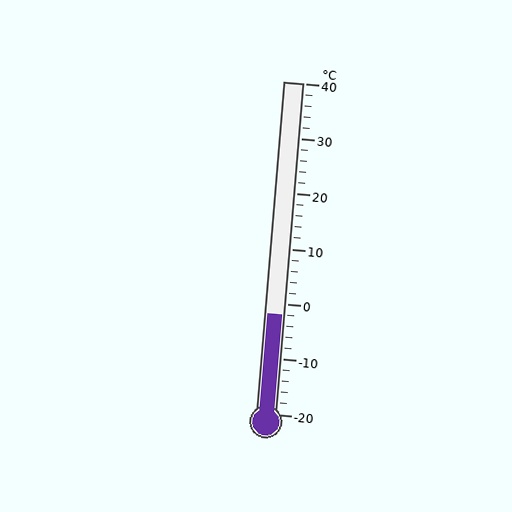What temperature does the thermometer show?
The thermometer shows approximately -2°C.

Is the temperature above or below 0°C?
The temperature is below 0°C.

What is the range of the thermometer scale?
The thermometer scale ranges from -20°C to 40°C.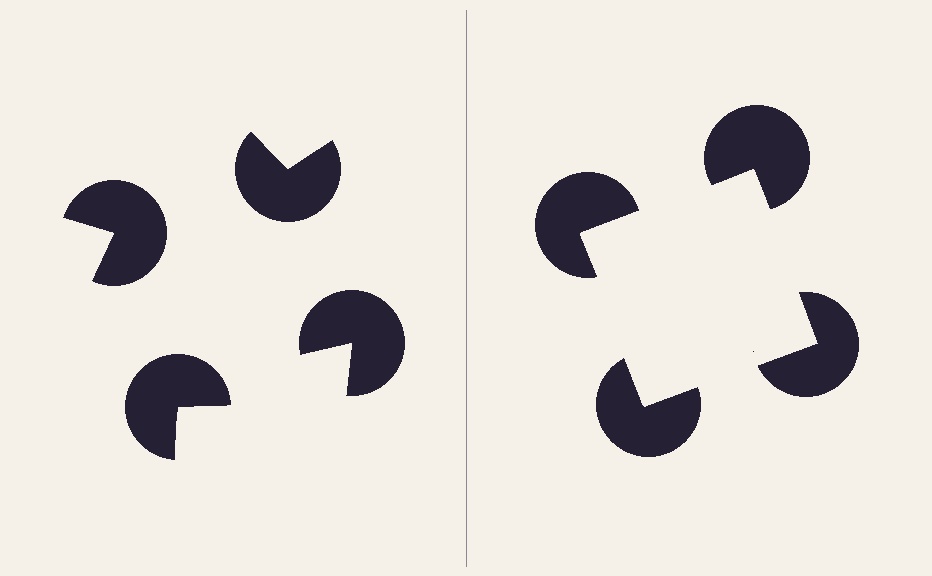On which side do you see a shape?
An illusory square appears on the right side. On the left side the wedge cuts are rotated, so no coherent shape forms.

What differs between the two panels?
The pac-man discs are positioned identically on both sides; only the wedge orientations differ. On the right they align to a square; on the left they are misaligned.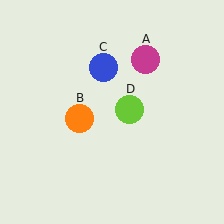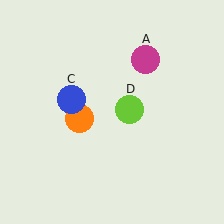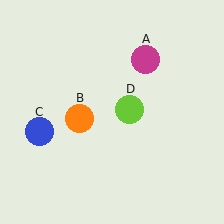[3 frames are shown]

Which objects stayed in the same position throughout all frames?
Magenta circle (object A) and orange circle (object B) and lime circle (object D) remained stationary.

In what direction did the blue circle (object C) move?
The blue circle (object C) moved down and to the left.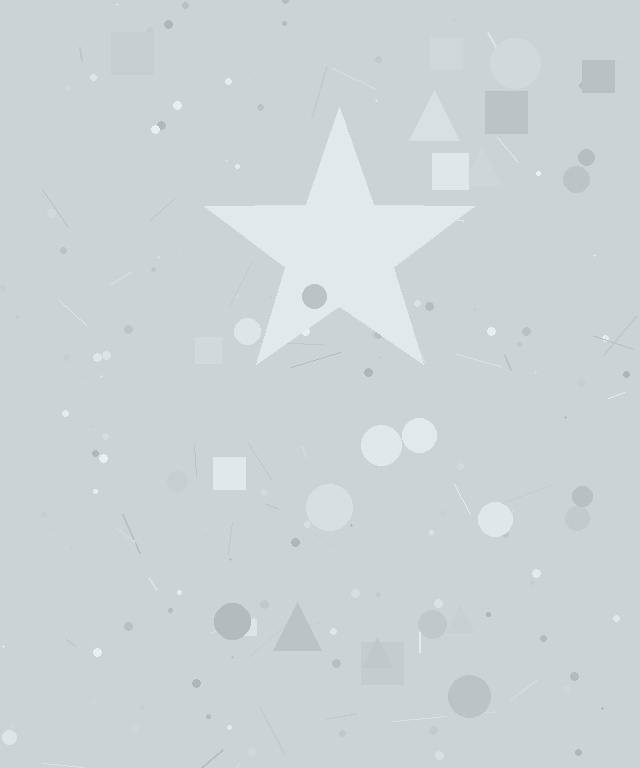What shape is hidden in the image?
A star is hidden in the image.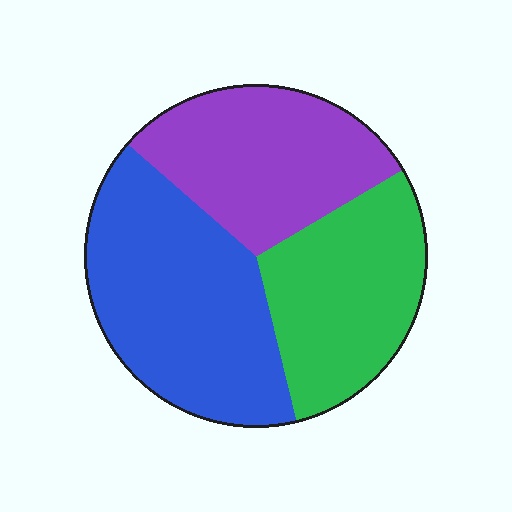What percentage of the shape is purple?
Purple covers about 30% of the shape.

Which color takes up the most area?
Blue, at roughly 40%.